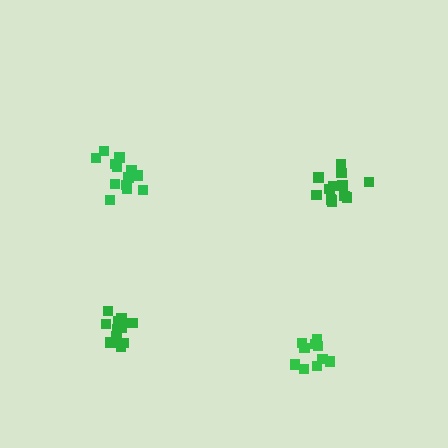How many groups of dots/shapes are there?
There are 4 groups.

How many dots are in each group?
Group 1: 11 dots, Group 2: 10 dots, Group 3: 14 dots, Group 4: 14 dots (49 total).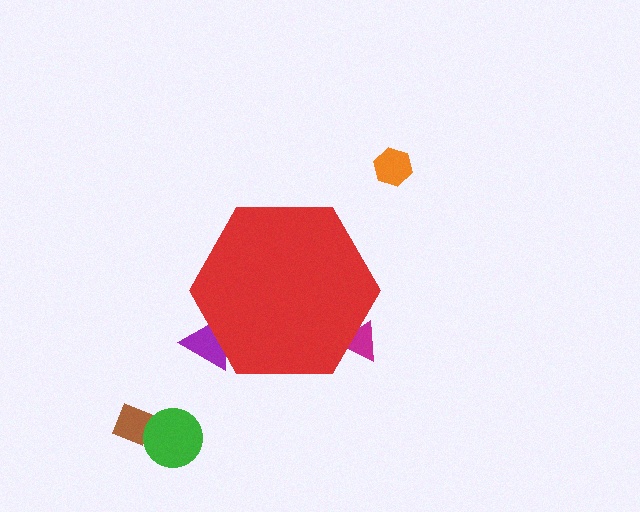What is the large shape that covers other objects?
A red hexagon.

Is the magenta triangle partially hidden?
Yes, the magenta triangle is partially hidden behind the red hexagon.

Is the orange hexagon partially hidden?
No, the orange hexagon is fully visible.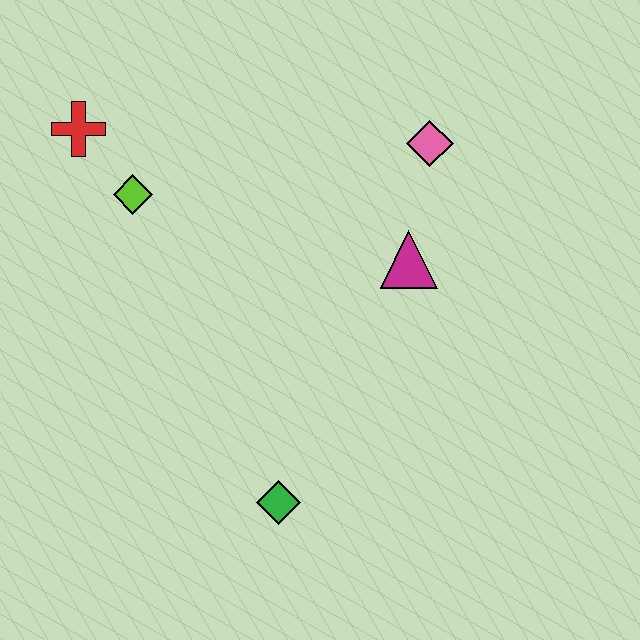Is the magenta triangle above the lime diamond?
No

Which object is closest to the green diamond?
The magenta triangle is closest to the green diamond.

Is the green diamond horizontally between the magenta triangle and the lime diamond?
Yes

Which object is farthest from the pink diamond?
The green diamond is farthest from the pink diamond.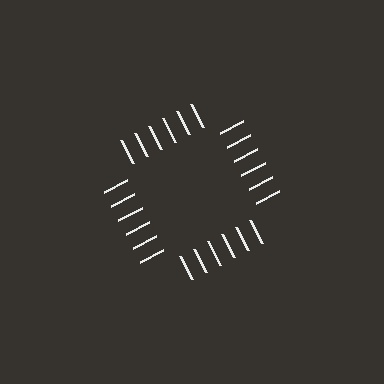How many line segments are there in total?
24 — 6 along each of the 4 edges.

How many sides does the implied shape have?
4 sides — the line-ends trace a square.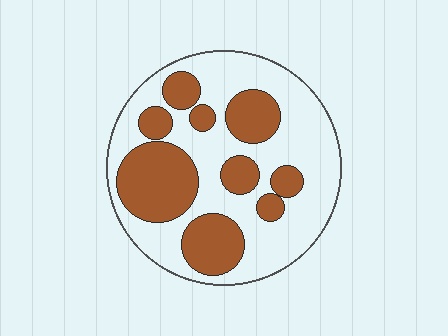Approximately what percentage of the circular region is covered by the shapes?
Approximately 40%.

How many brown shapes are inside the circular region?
9.